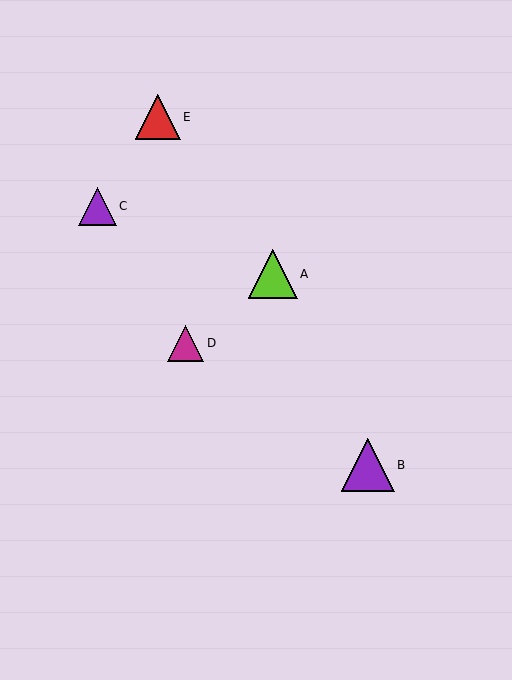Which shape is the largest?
The purple triangle (labeled B) is the largest.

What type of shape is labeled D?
Shape D is a magenta triangle.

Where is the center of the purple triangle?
The center of the purple triangle is at (98, 206).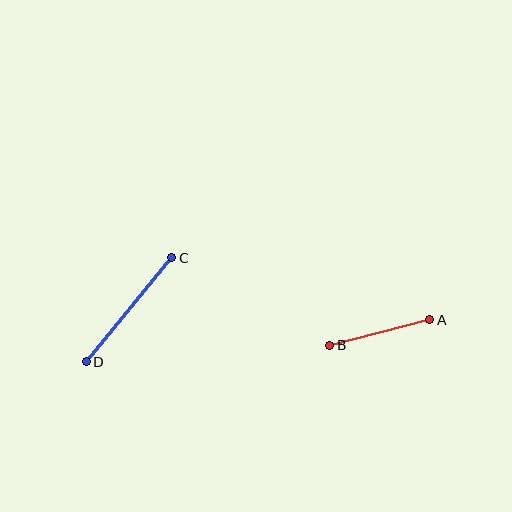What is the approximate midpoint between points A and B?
The midpoint is at approximately (380, 332) pixels.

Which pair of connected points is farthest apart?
Points C and D are farthest apart.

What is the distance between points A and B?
The distance is approximately 103 pixels.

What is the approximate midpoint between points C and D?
The midpoint is at approximately (129, 310) pixels.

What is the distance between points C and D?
The distance is approximately 135 pixels.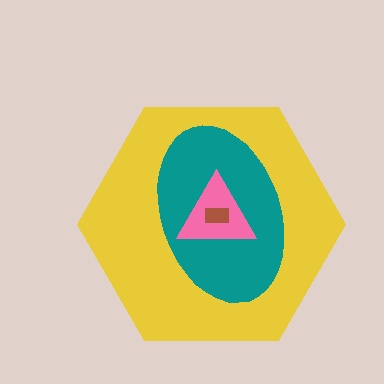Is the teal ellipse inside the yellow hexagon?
Yes.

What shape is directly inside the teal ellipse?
The pink triangle.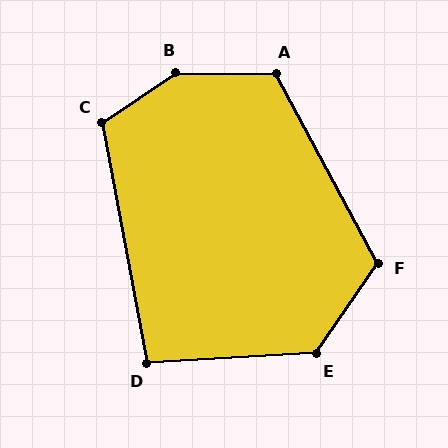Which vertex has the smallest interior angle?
D, at approximately 97 degrees.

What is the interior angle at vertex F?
Approximately 117 degrees (obtuse).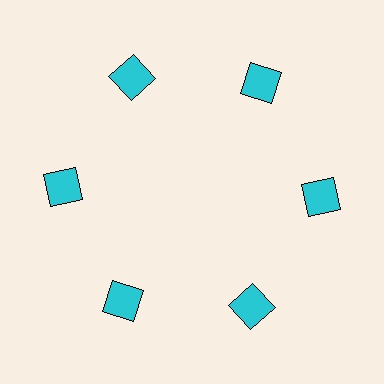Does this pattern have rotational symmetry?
Yes, this pattern has 6-fold rotational symmetry. It looks the same after rotating 60 degrees around the center.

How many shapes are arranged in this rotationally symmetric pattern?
There are 6 shapes, arranged in 6 groups of 1.